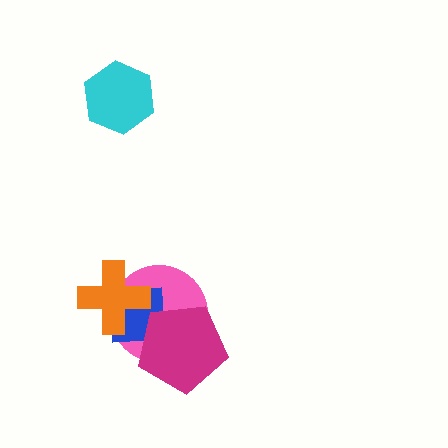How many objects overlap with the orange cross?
2 objects overlap with the orange cross.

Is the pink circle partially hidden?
Yes, it is partially covered by another shape.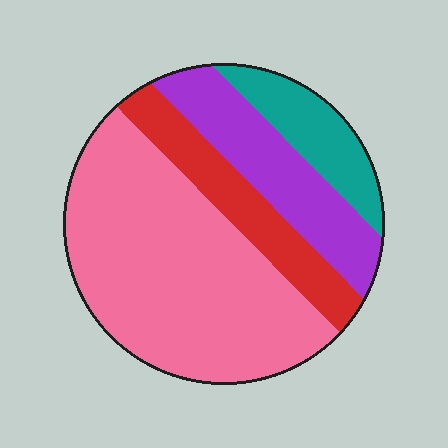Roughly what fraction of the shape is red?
Red takes up about one sixth (1/6) of the shape.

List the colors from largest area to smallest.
From largest to smallest: pink, purple, red, teal.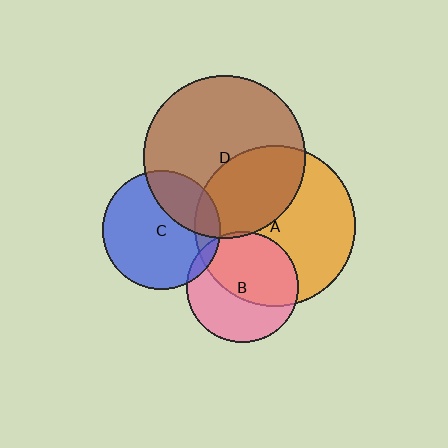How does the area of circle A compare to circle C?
Approximately 1.8 times.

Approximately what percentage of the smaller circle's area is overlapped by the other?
Approximately 30%.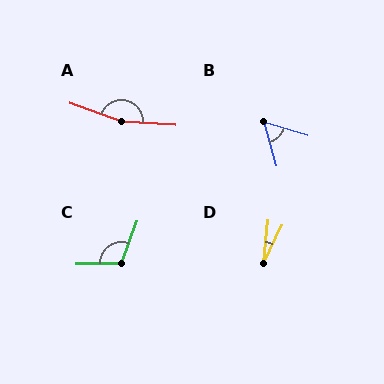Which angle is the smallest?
D, at approximately 20 degrees.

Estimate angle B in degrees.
Approximately 58 degrees.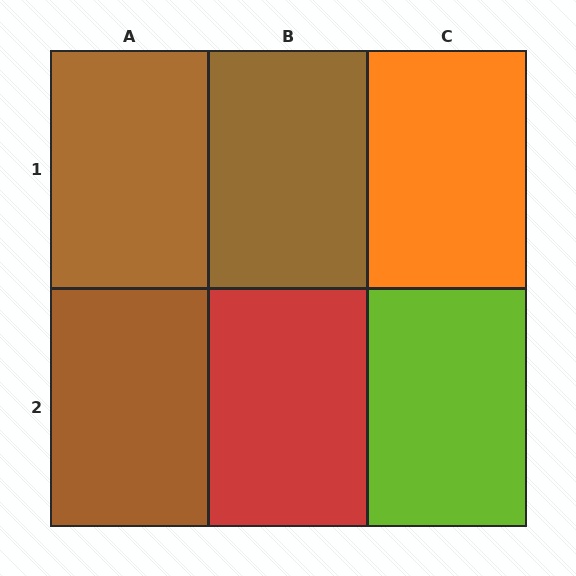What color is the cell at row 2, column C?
Lime.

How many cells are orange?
1 cell is orange.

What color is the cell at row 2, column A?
Brown.